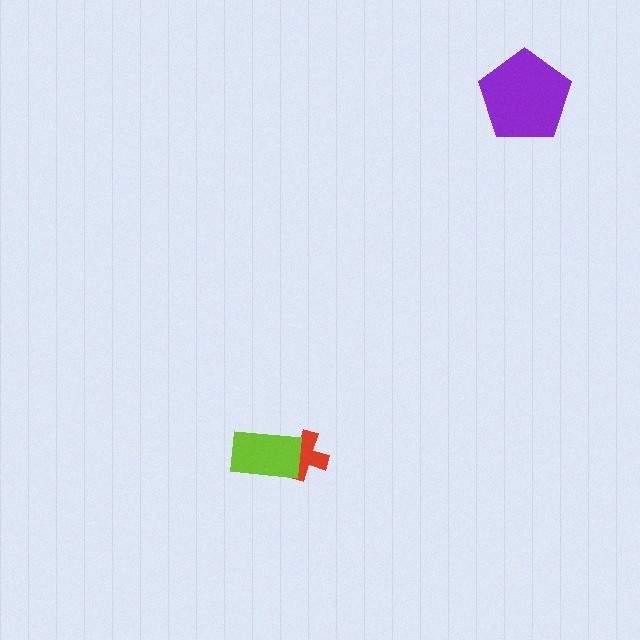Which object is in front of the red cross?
The lime rectangle is in front of the red cross.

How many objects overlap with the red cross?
1 object overlaps with the red cross.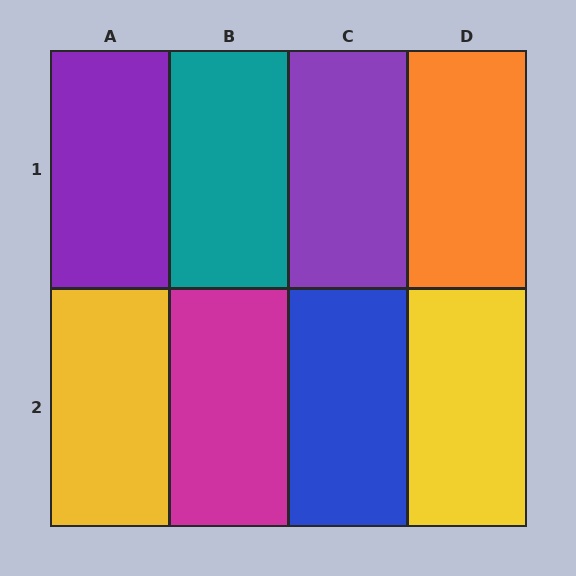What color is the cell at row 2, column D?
Yellow.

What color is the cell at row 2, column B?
Magenta.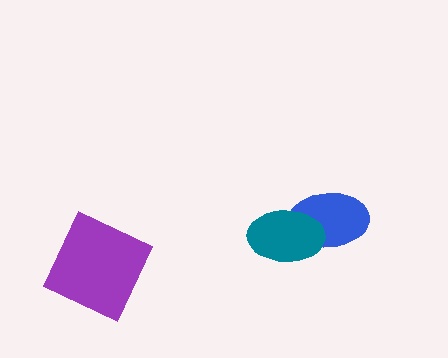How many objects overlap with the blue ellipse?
1 object overlaps with the blue ellipse.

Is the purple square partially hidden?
No, no other shape covers it.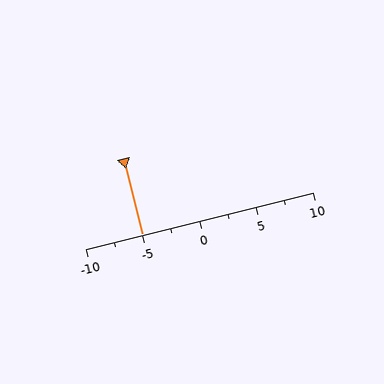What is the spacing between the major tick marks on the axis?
The major ticks are spaced 5 apart.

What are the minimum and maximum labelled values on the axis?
The axis runs from -10 to 10.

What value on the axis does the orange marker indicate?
The marker indicates approximately -5.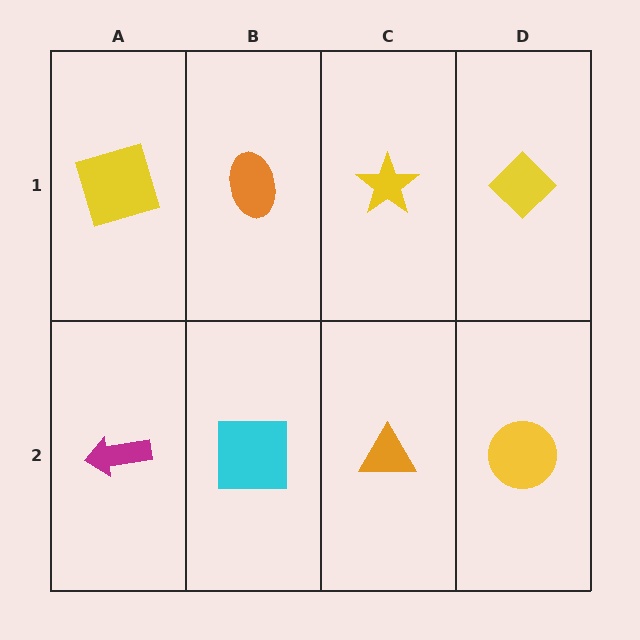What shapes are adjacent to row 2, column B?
An orange ellipse (row 1, column B), a magenta arrow (row 2, column A), an orange triangle (row 2, column C).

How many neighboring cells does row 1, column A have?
2.